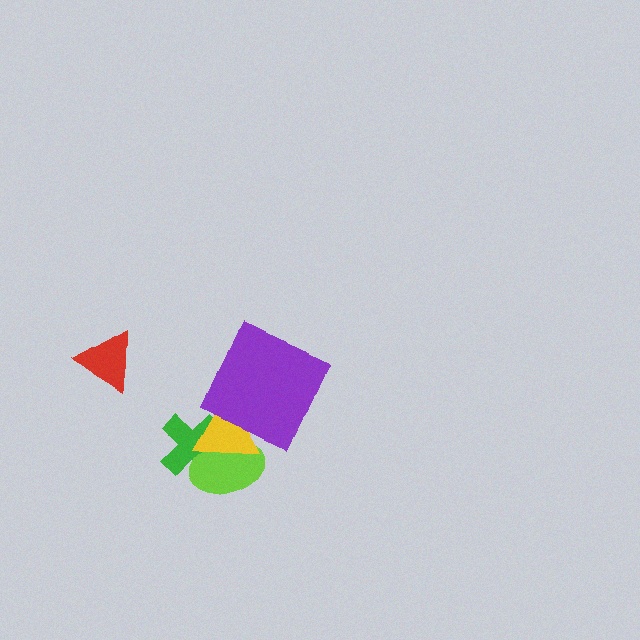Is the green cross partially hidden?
Yes, it is partially covered by another shape.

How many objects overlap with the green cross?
2 objects overlap with the green cross.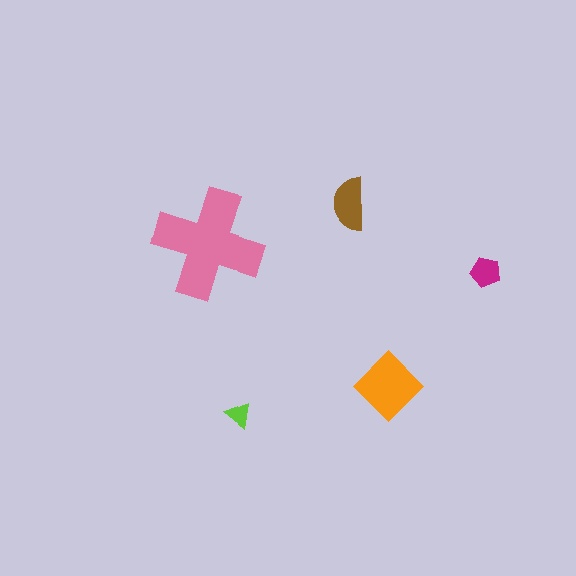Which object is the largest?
The pink cross.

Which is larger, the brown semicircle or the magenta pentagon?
The brown semicircle.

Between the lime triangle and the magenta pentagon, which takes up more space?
The magenta pentagon.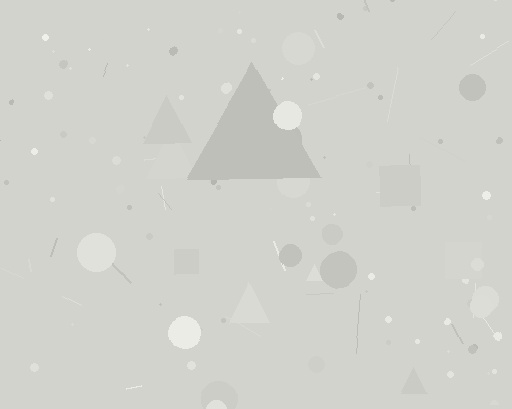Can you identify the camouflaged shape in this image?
The camouflaged shape is a triangle.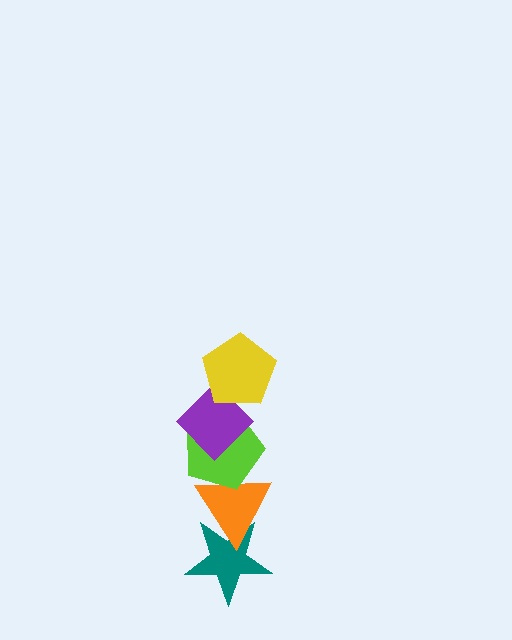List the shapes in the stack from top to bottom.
From top to bottom: the yellow pentagon, the purple diamond, the lime pentagon, the orange triangle, the teal star.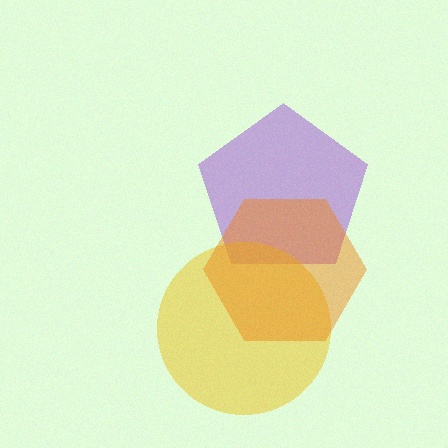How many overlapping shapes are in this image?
There are 3 overlapping shapes in the image.